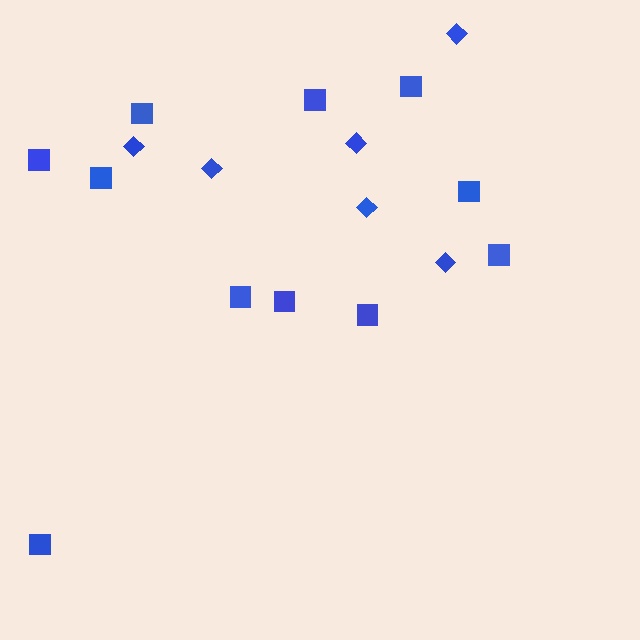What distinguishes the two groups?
There are 2 groups: one group of squares (11) and one group of diamonds (6).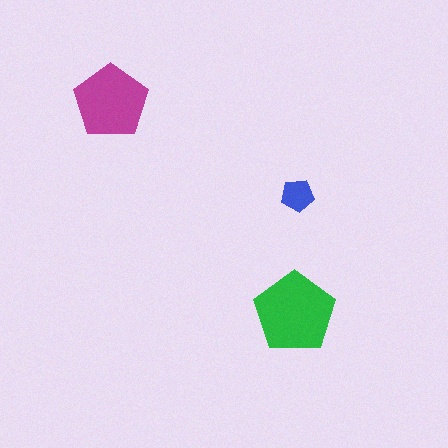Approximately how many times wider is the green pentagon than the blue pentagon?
About 2.5 times wider.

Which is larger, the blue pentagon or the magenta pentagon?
The magenta one.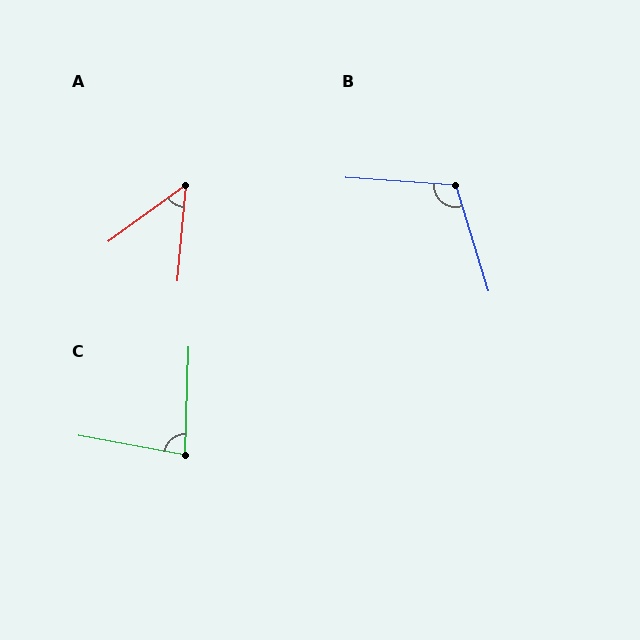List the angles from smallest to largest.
A (49°), C (82°), B (111°).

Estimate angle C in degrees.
Approximately 82 degrees.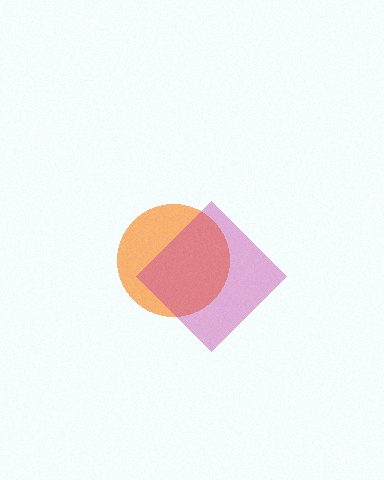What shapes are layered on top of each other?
The layered shapes are: an orange circle, a magenta diamond.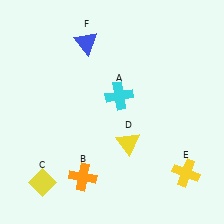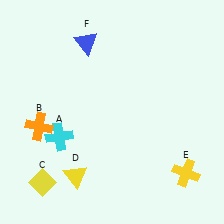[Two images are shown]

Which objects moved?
The objects that moved are: the cyan cross (A), the orange cross (B), the yellow triangle (D).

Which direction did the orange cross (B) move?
The orange cross (B) moved up.